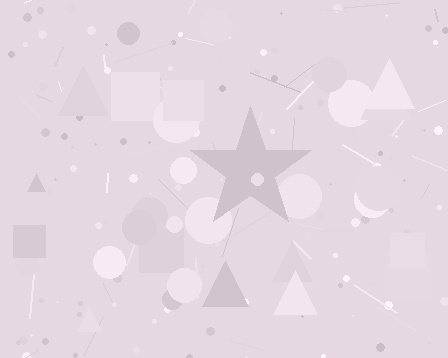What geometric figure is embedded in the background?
A star is embedded in the background.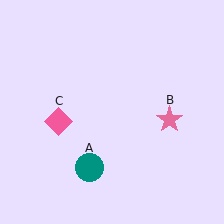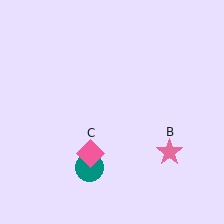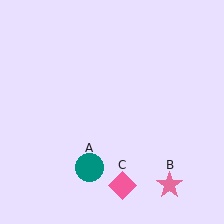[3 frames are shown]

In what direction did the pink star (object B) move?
The pink star (object B) moved down.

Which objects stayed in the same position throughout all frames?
Teal circle (object A) remained stationary.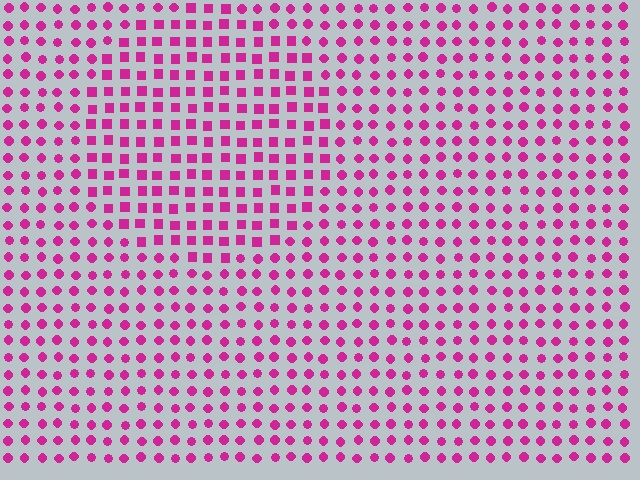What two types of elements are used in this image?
The image uses squares inside the circle region and circles outside it.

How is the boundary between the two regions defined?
The boundary is defined by a change in element shape: squares inside vs. circles outside. All elements share the same color and spacing.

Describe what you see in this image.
The image is filled with small magenta elements arranged in a uniform grid. A circle-shaped region contains squares, while the surrounding area contains circles. The boundary is defined purely by the change in element shape.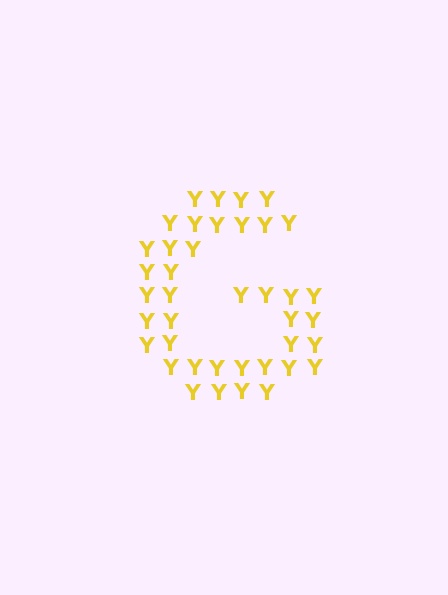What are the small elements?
The small elements are letter Y's.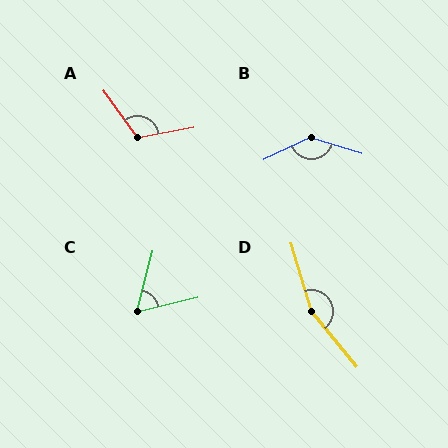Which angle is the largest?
D, at approximately 157 degrees.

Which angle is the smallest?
C, at approximately 62 degrees.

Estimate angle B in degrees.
Approximately 137 degrees.